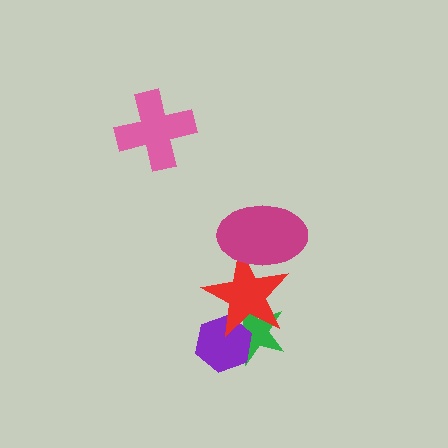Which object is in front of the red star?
The magenta ellipse is in front of the red star.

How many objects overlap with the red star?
3 objects overlap with the red star.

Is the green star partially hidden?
Yes, it is partially covered by another shape.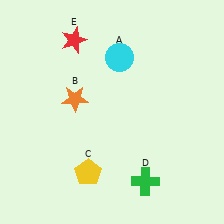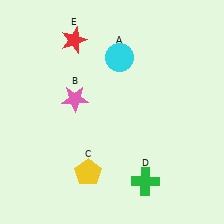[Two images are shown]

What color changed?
The star (B) changed from orange in Image 1 to pink in Image 2.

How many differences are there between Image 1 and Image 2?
There is 1 difference between the two images.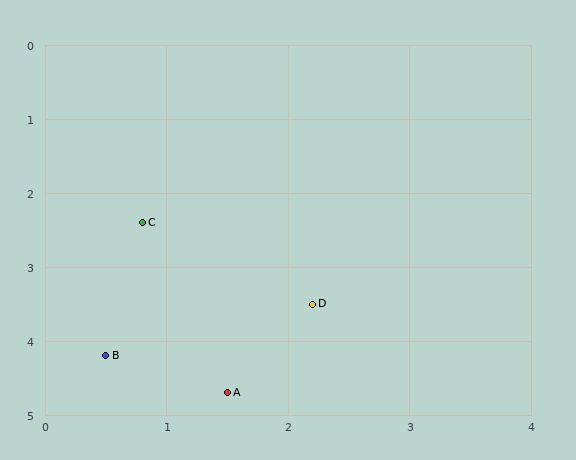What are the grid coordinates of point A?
Point A is at approximately (1.5, 4.7).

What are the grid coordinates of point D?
Point D is at approximately (2.2, 3.5).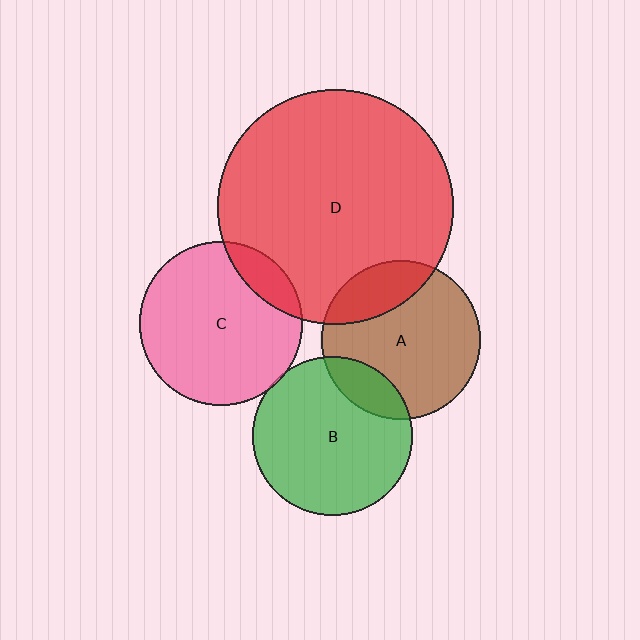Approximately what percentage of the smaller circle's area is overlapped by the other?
Approximately 20%.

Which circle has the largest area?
Circle D (red).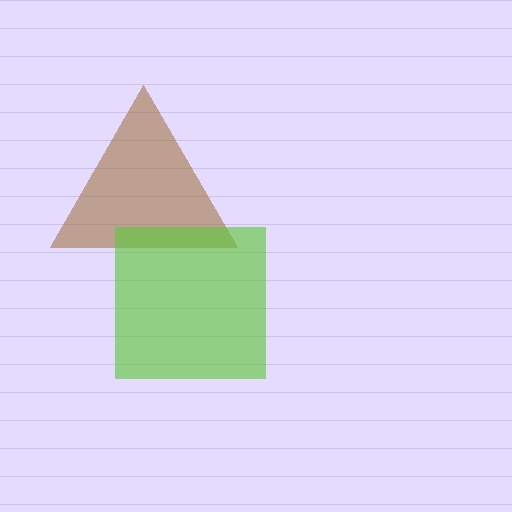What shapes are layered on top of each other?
The layered shapes are: a brown triangle, a lime square.